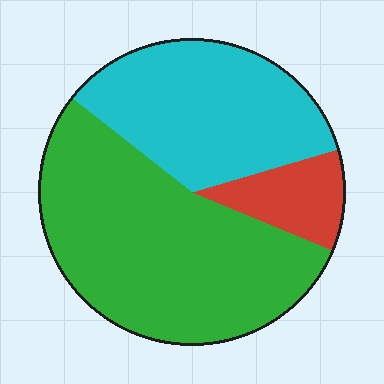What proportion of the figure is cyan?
Cyan covers 35% of the figure.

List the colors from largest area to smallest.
From largest to smallest: green, cyan, red.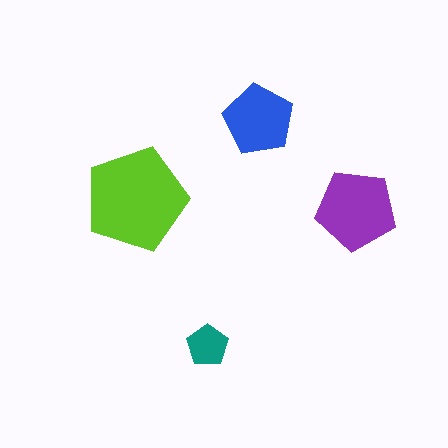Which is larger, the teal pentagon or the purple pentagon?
The purple one.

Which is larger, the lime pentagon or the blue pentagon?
The lime one.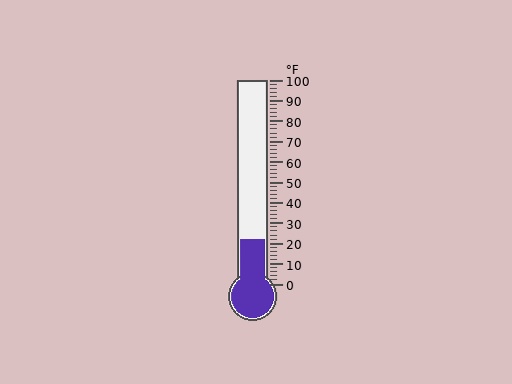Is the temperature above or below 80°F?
The temperature is below 80°F.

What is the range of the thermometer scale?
The thermometer scale ranges from 0°F to 100°F.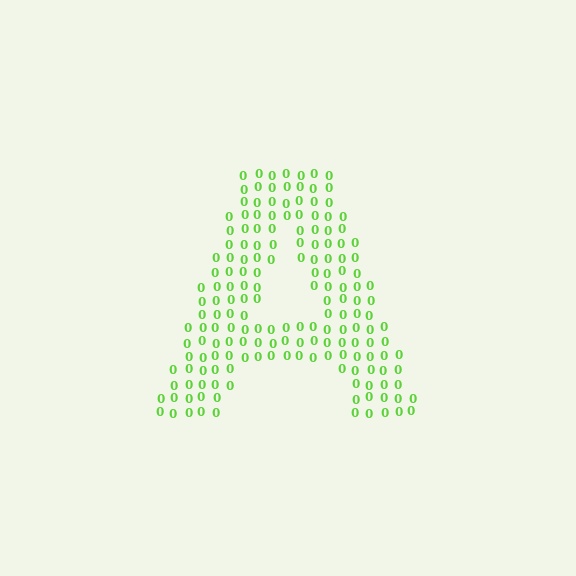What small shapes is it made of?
It is made of small digit 0's.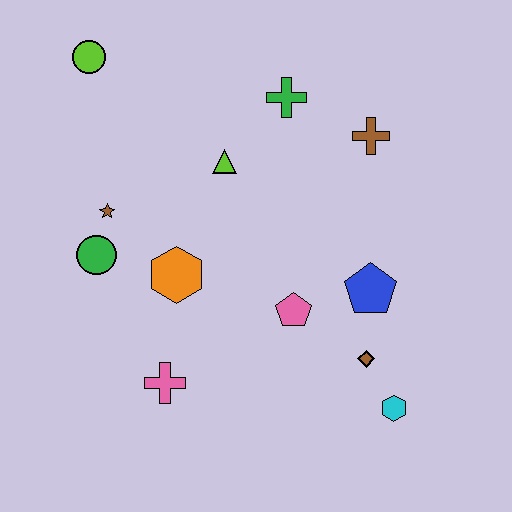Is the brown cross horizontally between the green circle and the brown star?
No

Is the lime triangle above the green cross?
No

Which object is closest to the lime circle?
The brown star is closest to the lime circle.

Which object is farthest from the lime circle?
The cyan hexagon is farthest from the lime circle.